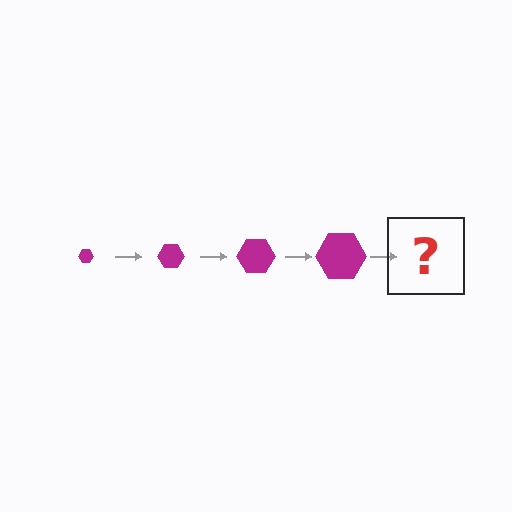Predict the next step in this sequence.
The next step is a magenta hexagon, larger than the previous one.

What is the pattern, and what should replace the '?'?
The pattern is that the hexagon gets progressively larger each step. The '?' should be a magenta hexagon, larger than the previous one.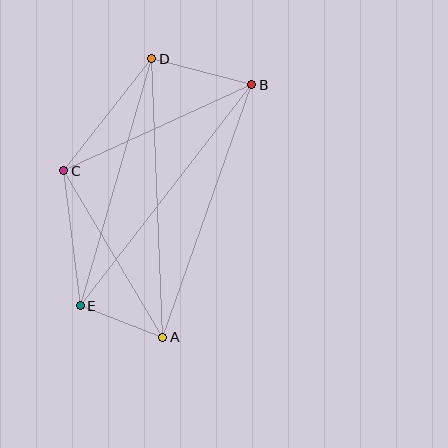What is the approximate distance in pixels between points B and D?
The distance between B and D is approximately 103 pixels.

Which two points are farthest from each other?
Points B and E are farthest from each other.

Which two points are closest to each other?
Points A and E are closest to each other.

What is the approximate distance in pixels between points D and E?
The distance between D and E is approximately 257 pixels.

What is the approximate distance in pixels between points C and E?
The distance between C and E is approximately 136 pixels.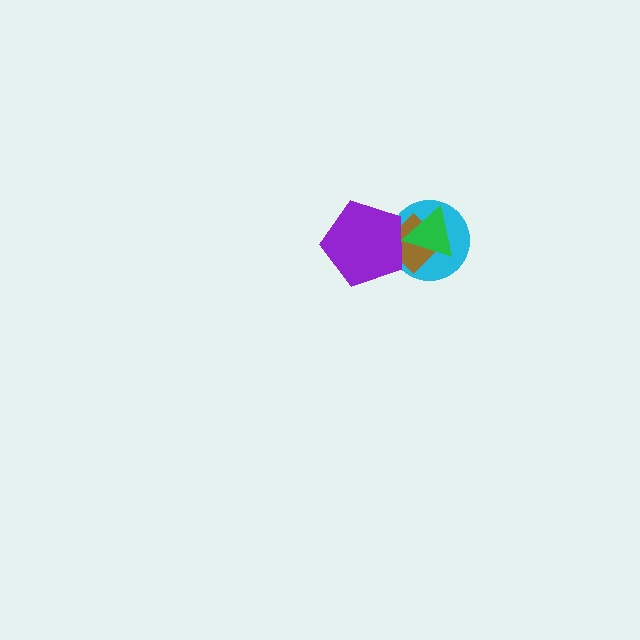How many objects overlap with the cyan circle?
3 objects overlap with the cyan circle.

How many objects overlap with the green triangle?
3 objects overlap with the green triangle.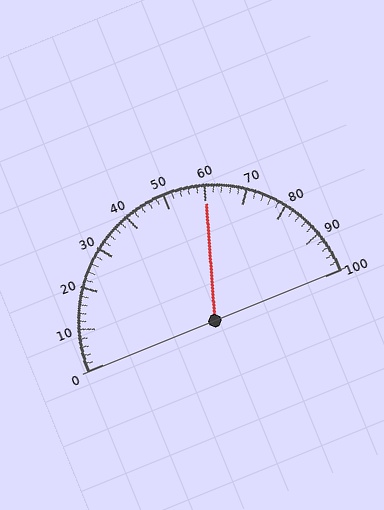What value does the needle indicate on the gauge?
The needle indicates approximately 60.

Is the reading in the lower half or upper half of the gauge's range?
The reading is in the upper half of the range (0 to 100).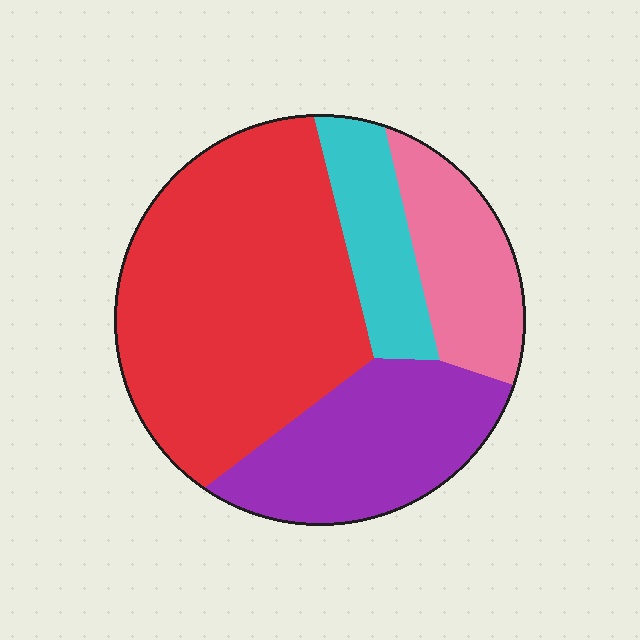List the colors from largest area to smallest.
From largest to smallest: red, purple, pink, cyan.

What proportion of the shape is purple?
Purple covers 23% of the shape.